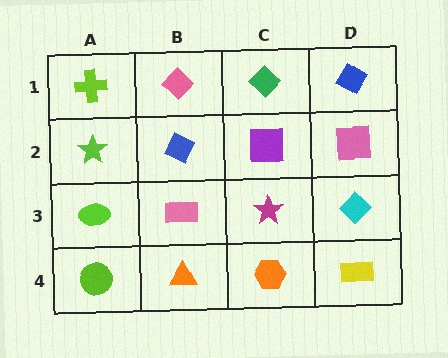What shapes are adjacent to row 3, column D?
A pink square (row 2, column D), a yellow rectangle (row 4, column D), a magenta star (row 3, column C).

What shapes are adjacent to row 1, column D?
A pink square (row 2, column D), a green diamond (row 1, column C).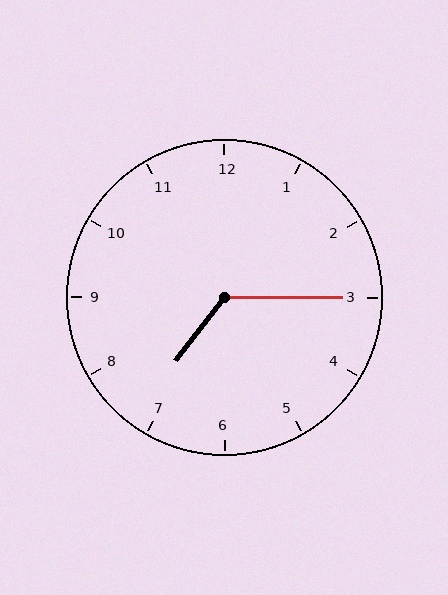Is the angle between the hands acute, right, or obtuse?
It is obtuse.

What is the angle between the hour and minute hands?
Approximately 128 degrees.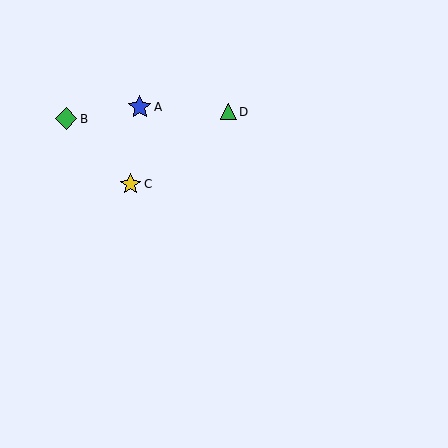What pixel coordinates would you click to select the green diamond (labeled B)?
Click at (66, 119) to select the green diamond B.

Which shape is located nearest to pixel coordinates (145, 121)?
The blue star (labeled A) at (140, 107) is nearest to that location.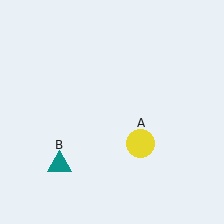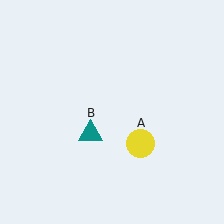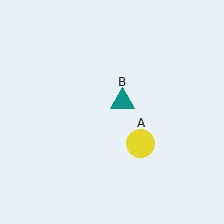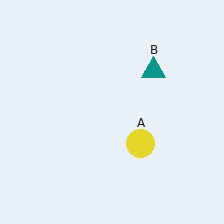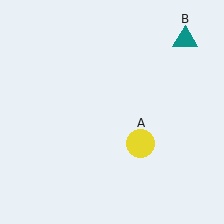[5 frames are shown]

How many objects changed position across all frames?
1 object changed position: teal triangle (object B).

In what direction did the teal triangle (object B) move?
The teal triangle (object B) moved up and to the right.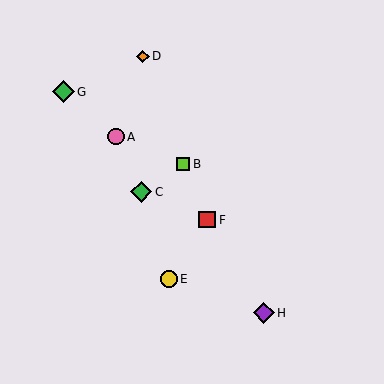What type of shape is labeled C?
Shape C is a green diamond.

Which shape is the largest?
The green diamond (labeled G) is the largest.